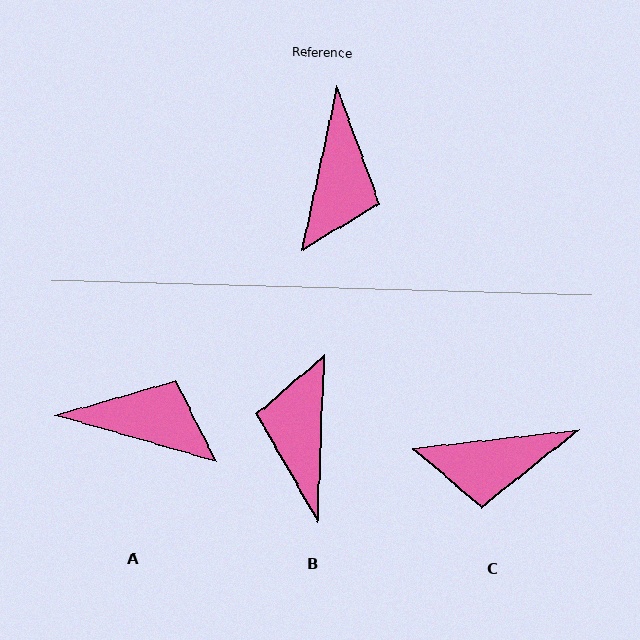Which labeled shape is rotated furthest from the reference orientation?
B, about 170 degrees away.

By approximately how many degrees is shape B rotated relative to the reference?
Approximately 170 degrees clockwise.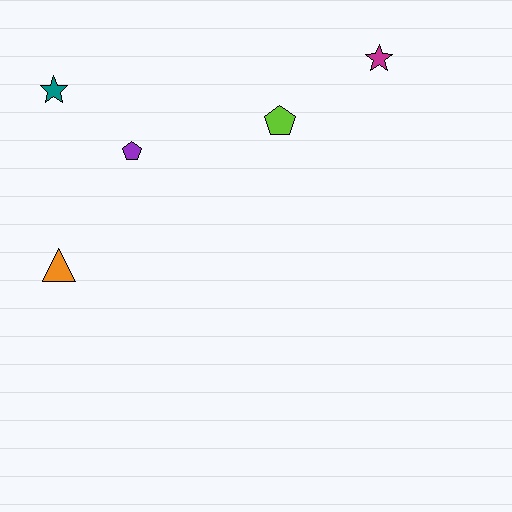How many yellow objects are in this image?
There are no yellow objects.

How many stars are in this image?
There are 2 stars.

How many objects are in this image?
There are 5 objects.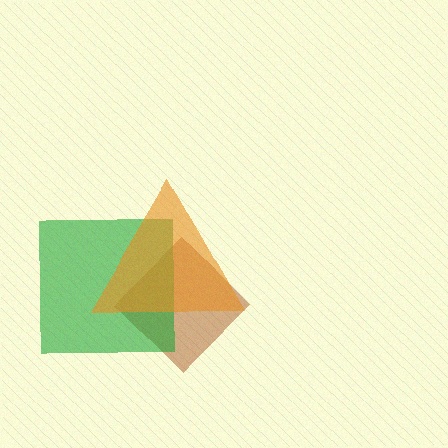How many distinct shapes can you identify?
There are 3 distinct shapes: a brown diamond, a green square, an orange triangle.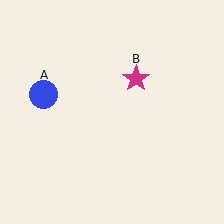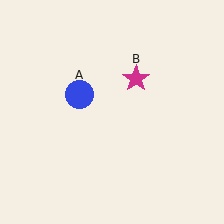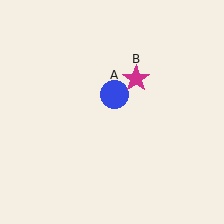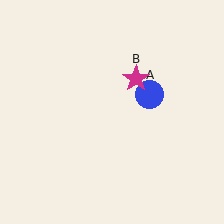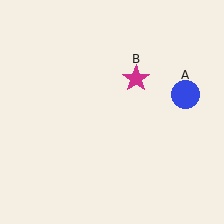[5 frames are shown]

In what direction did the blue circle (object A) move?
The blue circle (object A) moved right.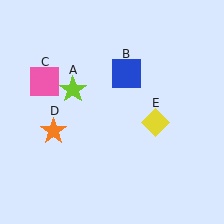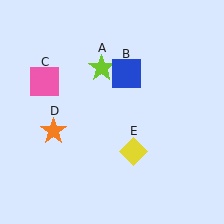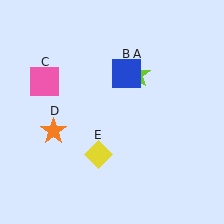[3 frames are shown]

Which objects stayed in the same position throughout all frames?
Blue square (object B) and pink square (object C) and orange star (object D) remained stationary.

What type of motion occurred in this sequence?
The lime star (object A), yellow diamond (object E) rotated clockwise around the center of the scene.